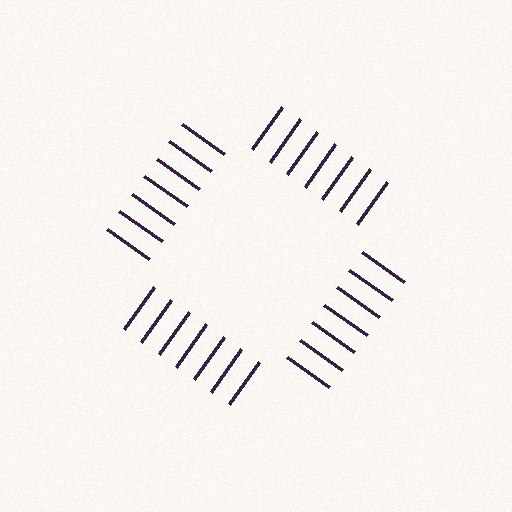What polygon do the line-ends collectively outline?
An illusory square — the line segments terminate on its edges but no continuous stroke is drawn.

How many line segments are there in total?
28 — 7 along each of the 4 edges.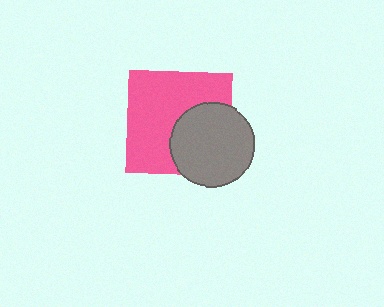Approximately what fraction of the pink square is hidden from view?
Roughly 36% of the pink square is hidden behind the gray circle.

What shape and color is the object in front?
The object in front is a gray circle.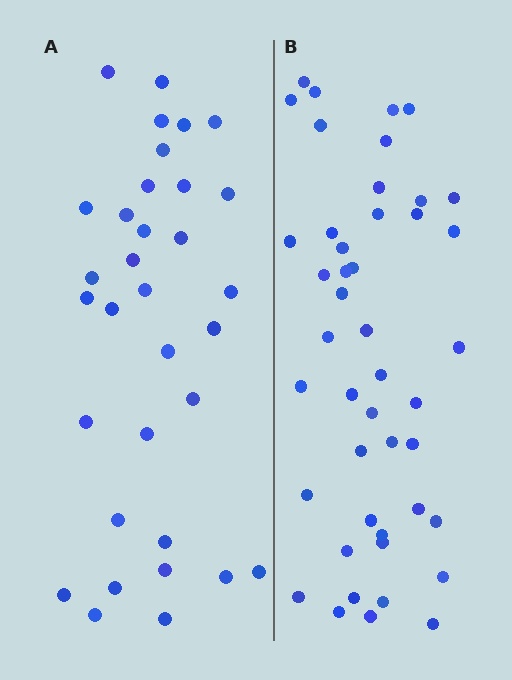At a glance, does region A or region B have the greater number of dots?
Region B (the right region) has more dots.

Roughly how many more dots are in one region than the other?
Region B has roughly 12 or so more dots than region A.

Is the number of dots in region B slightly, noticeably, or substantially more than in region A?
Region B has noticeably more, but not dramatically so. The ratio is roughly 1.4 to 1.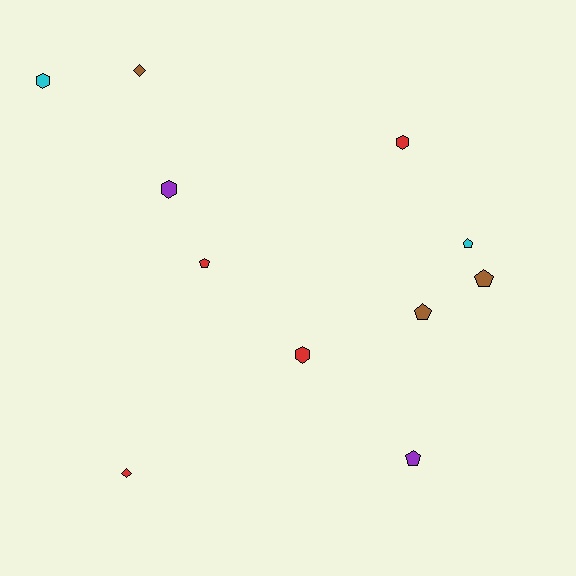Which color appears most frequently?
Red, with 4 objects.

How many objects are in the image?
There are 11 objects.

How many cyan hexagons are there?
There is 1 cyan hexagon.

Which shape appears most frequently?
Pentagon, with 5 objects.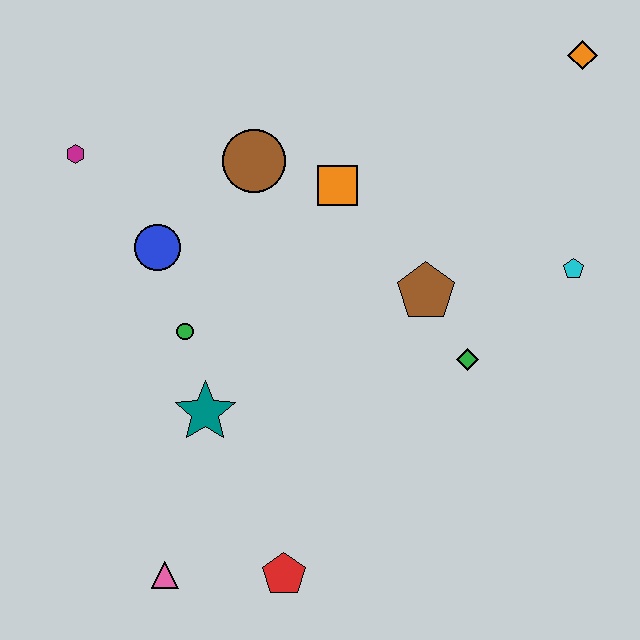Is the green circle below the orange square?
Yes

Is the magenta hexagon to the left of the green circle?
Yes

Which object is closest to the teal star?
The green circle is closest to the teal star.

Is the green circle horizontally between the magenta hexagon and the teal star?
Yes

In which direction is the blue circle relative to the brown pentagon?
The blue circle is to the left of the brown pentagon.